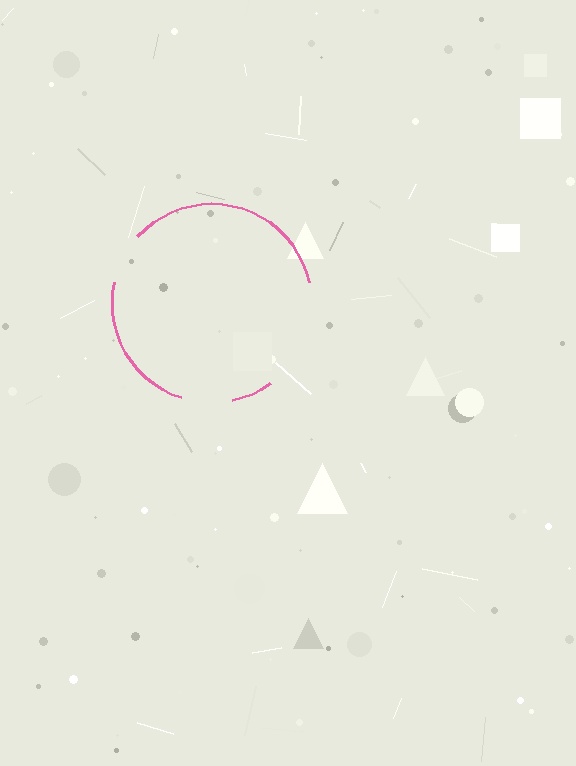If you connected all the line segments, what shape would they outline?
They would outline a circle.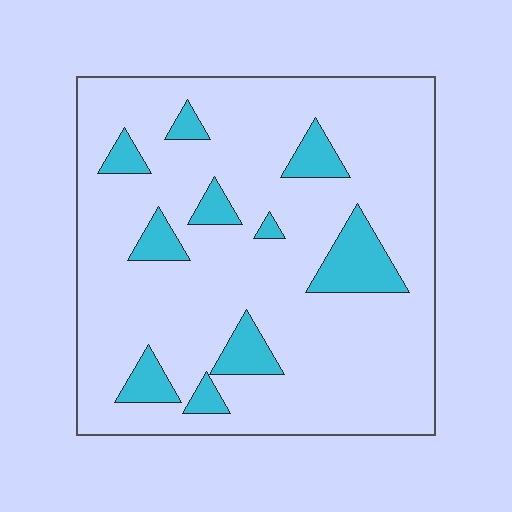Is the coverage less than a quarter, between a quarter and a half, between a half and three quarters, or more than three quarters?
Less than a quarter.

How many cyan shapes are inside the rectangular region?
10.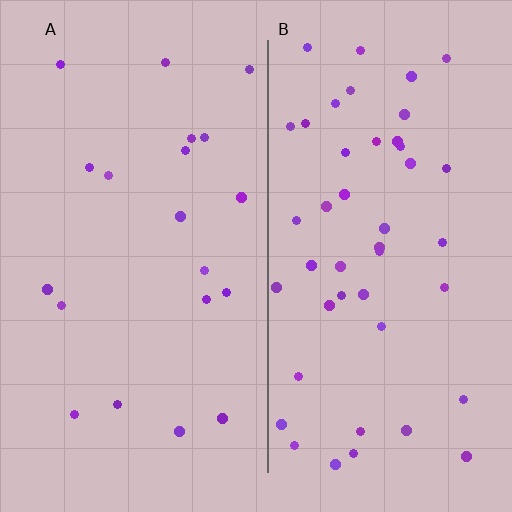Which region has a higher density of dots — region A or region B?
B (the right).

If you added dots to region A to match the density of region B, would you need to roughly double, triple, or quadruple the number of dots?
Approximately double.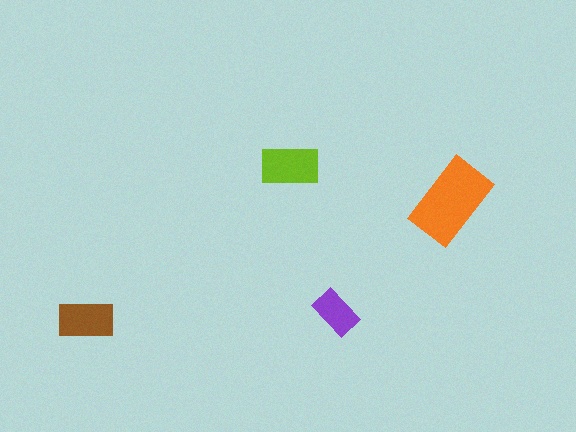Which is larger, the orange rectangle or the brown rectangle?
The orange one.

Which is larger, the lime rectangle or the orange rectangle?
The orange one.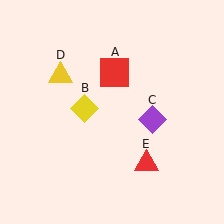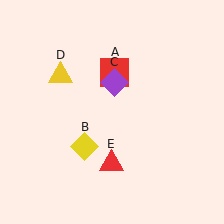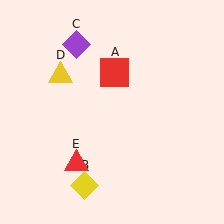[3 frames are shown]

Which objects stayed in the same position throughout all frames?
Red square (object A) and yellow triangle (object D) remained stationary.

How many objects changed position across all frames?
3 objects changed position: yellow diamond (object B), purple diamond (object C), red triangle (object E).